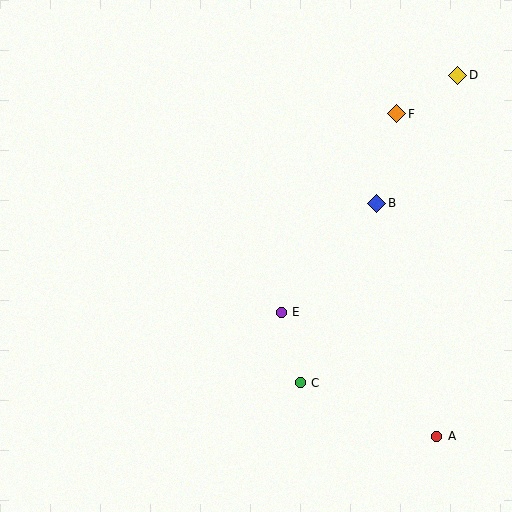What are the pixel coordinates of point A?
Point A is at (437, 436).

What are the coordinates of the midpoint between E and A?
The midpoint between E and A is at (359, 374).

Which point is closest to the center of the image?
Point E at (281, 312) is closest to the center.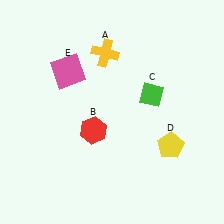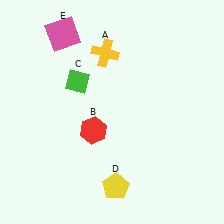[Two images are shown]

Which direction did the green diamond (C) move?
The green diamond (C) moved left.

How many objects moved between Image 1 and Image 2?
3 objects moved between the two images.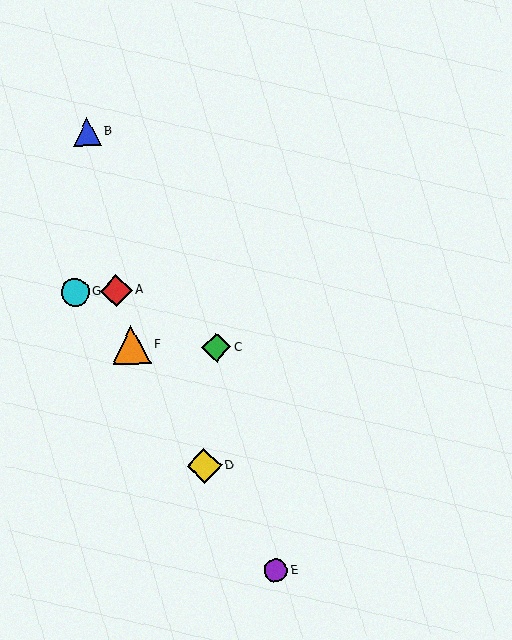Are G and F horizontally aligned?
No, G is at y≈292 and F is at y≈345.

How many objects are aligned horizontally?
2 objects (A, G) are aligned horizontally.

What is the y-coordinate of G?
Object G is at y≈292.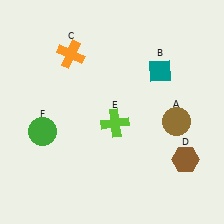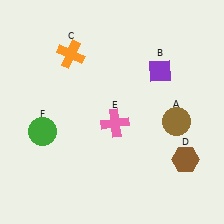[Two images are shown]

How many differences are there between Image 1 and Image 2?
There are 2 differences between the two images.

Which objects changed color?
B changed from teal to purple. E changed from lime to pink.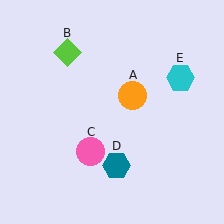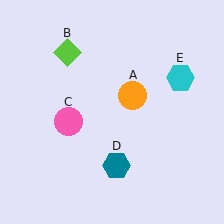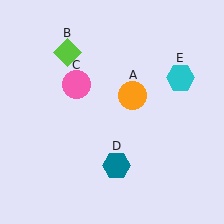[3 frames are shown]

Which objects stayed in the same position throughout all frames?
Orange circle (object A) and lime diamond (object B) and teal hexagon (object D) and cyan hexagon (object E) remained stationary.